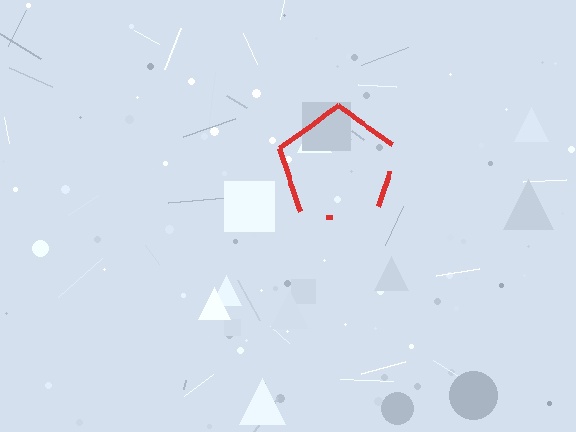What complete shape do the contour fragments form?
The contour fragments form a pentagon.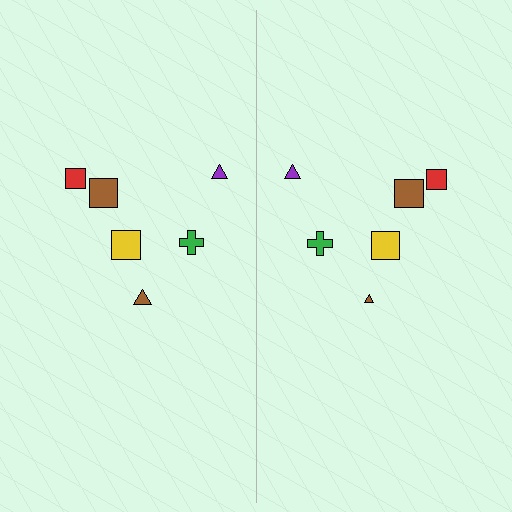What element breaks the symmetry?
The brown triangle on the right side has a different size than its mirror counterpart.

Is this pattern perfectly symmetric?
No, the pattern is not perfectly symmetric. The brown triangle on the right side has a different size than its mirror counterpart.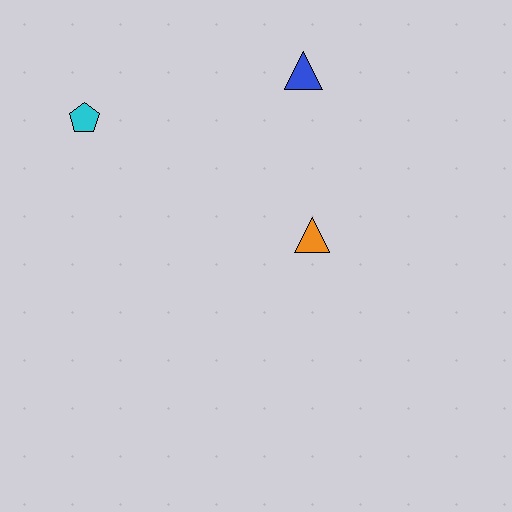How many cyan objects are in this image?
There is 1 cyan object.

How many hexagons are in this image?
There are no hexagons.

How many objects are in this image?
There are 3 objects.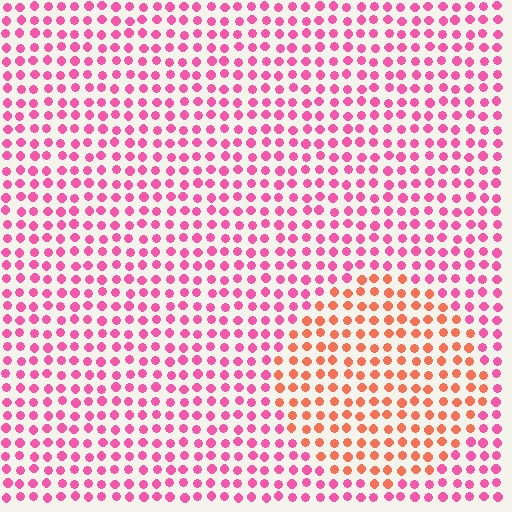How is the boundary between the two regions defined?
The boundary is defined purely by a slight shift in hue (about 42 degrees). Spacing, size, and orientation are identical on both sides.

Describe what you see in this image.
The image is filled with small pink elements in a uniform arrangement. A circle-shaped region is visible where the elements are tinted to a slightly different hue, forming a subtle color boundary.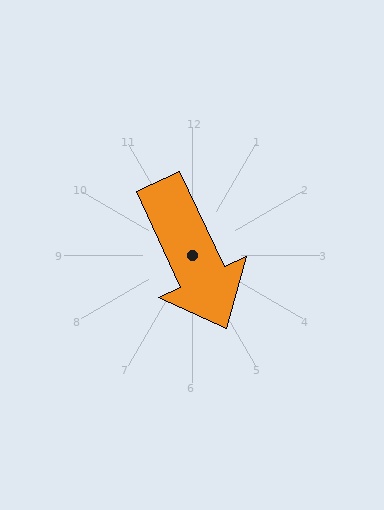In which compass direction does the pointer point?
Southeast.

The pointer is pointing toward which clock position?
Roughly 5 o'clock.